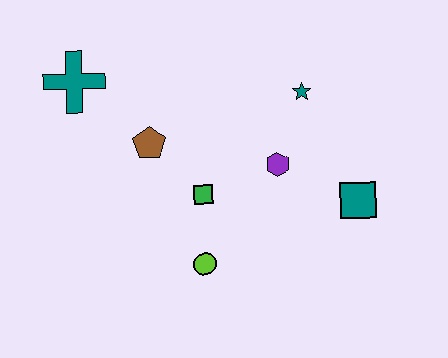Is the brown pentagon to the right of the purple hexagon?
No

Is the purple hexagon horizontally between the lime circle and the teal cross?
No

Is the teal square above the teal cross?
No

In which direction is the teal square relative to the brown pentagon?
The teal square is to the right of the brown pentagon.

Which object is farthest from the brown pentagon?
The teal square is farthest from the brown pentagon.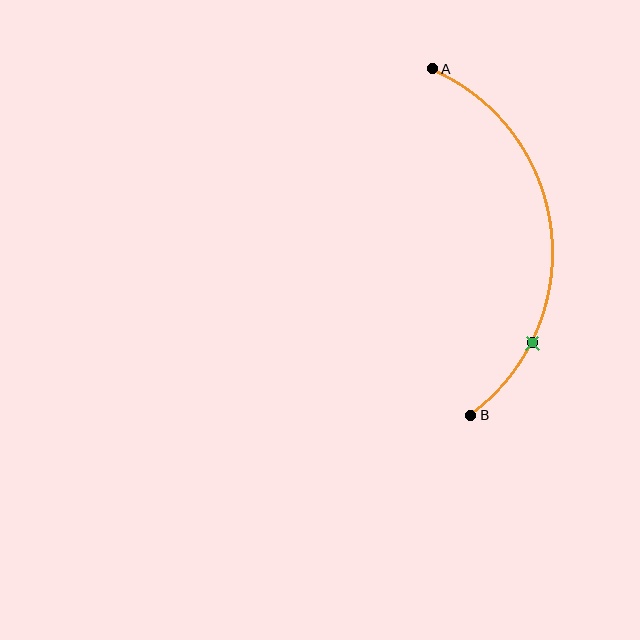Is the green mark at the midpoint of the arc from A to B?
No. The green mark lies on the arc but is closer to endpoint B. The arc midpoint would be at the point on the curve equidistant along the arc from both A and B.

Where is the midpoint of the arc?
The arc midpoint is the point on the curve farthest from the straight line joining A and B. It sits to the right of that line.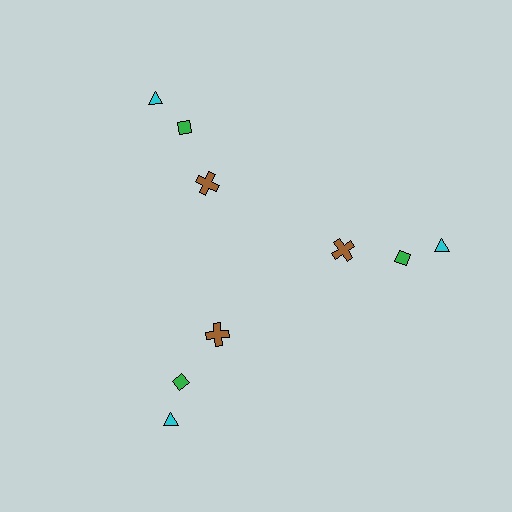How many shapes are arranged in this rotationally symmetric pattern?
There are 9 shapes, arranged in 3 groups of 3.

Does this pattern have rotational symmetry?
Yes, this pattern has 3-fold rotational symmetry. It looks the same after rotating 120 degrees around the center.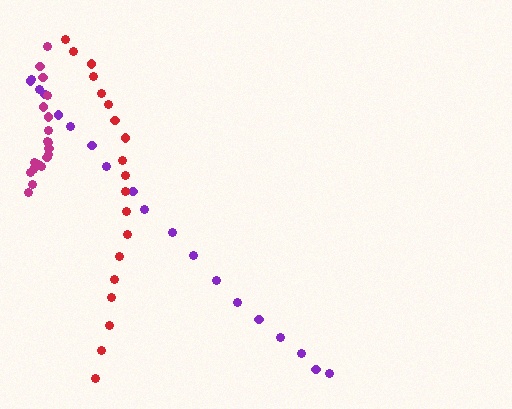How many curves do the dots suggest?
There are 3 distinct paths.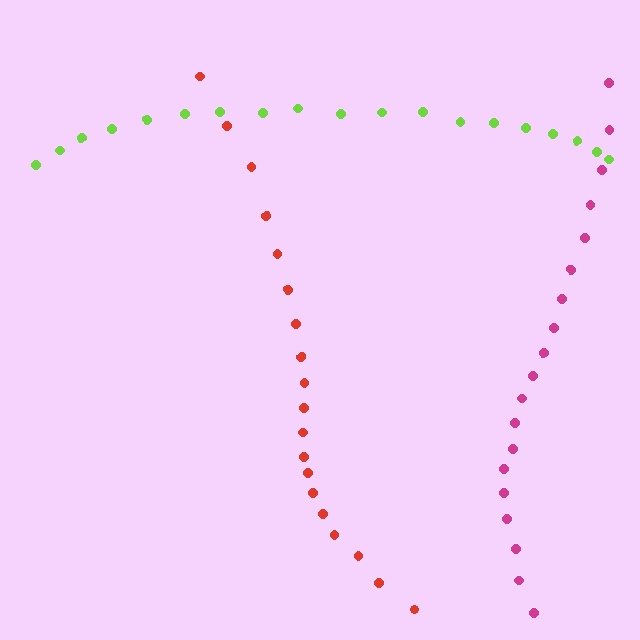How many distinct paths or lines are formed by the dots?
There are 3 distinct paths.